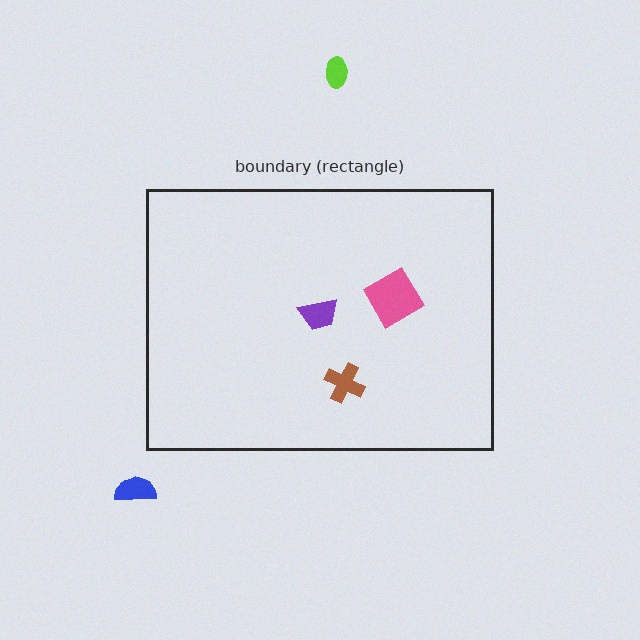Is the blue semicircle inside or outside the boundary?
Outside.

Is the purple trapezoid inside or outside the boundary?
Inside.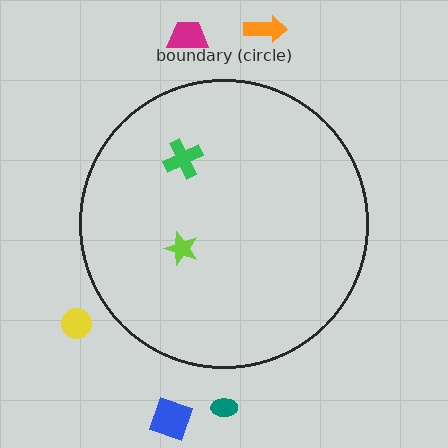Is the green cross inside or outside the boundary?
Inside.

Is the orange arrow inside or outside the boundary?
Outside.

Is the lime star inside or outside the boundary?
Inside.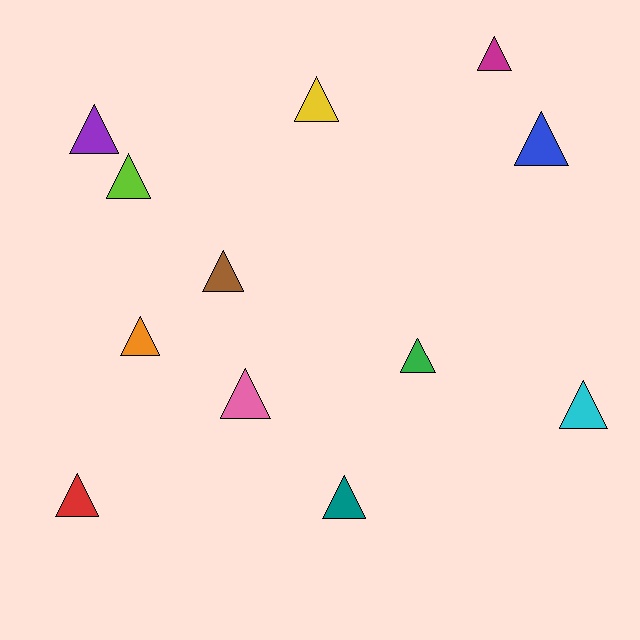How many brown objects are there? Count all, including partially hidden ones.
There is 1 brown object.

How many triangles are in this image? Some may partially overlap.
There are 12 triangles.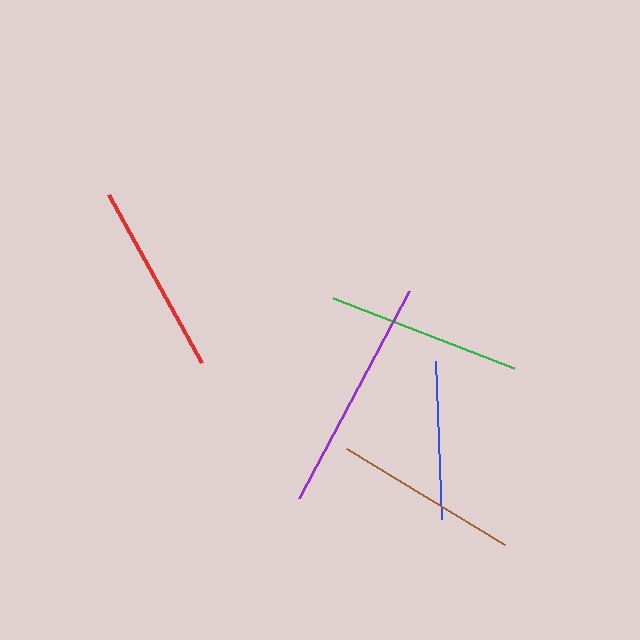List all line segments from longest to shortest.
From longest to shortest: purple, green, red, brown, blue.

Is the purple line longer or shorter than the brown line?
The purple line is longer than the brown line.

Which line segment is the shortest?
The blue line is the shortest at approximately 158 pixels.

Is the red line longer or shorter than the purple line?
The purple line is longer than the red line.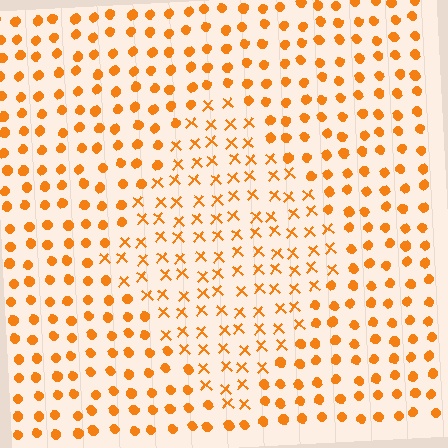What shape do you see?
I see a diamond.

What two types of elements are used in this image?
The image uses X marks inside the diamond region and circles outside it.